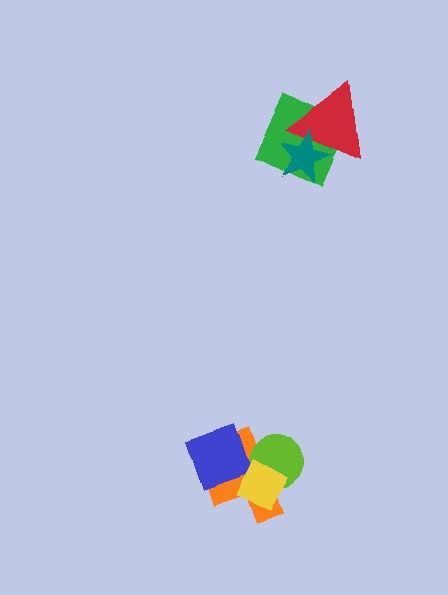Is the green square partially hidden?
Yes, it is partially covered by another shape.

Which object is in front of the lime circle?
The yellow diamond is in front of the lime circle.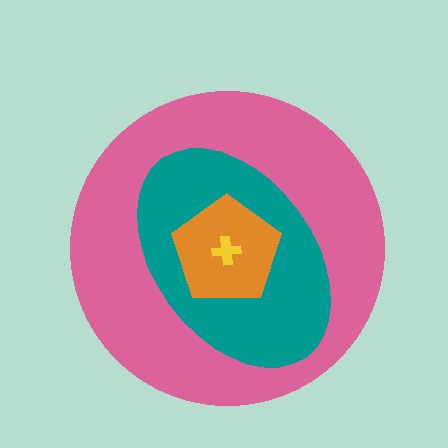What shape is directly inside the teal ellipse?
The orange pentagon.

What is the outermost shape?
The pink circle.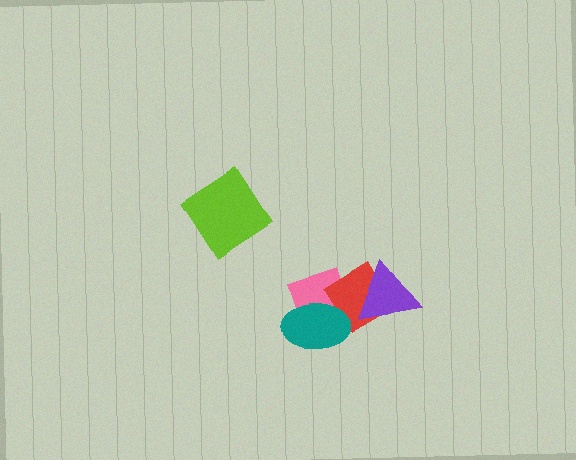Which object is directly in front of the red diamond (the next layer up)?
The purple triangle is directly in front of the red diamond.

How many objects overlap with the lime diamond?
0 objects overlap with the lime diamond.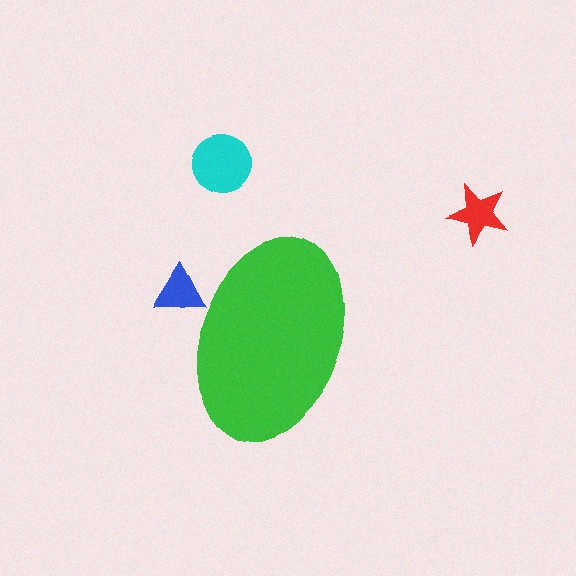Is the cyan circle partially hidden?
No, the cyan circle is fully visible.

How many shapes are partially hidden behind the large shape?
1 shape is partially hidden.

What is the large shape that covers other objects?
A green ellipse.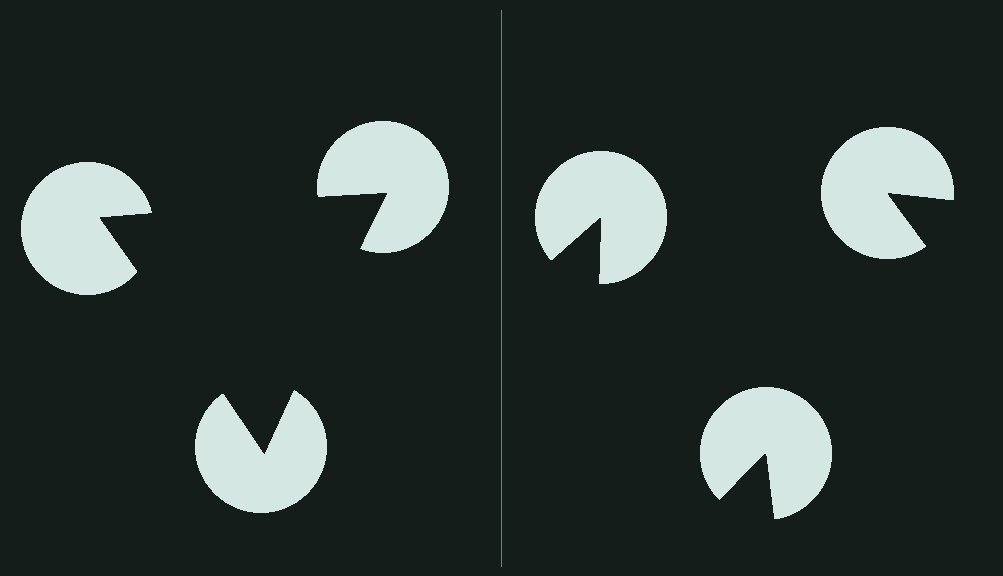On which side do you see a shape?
An illusory triangle appears on the left side. On the right side the wedge cuts are rotated, so no coherent shape forms.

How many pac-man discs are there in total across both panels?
6 — 3 on each side.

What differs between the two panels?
The pac-man discs are positioned identically on both sides; only the wedge orientations differ. On the left they align to a triangle; on the right they are misaligned.